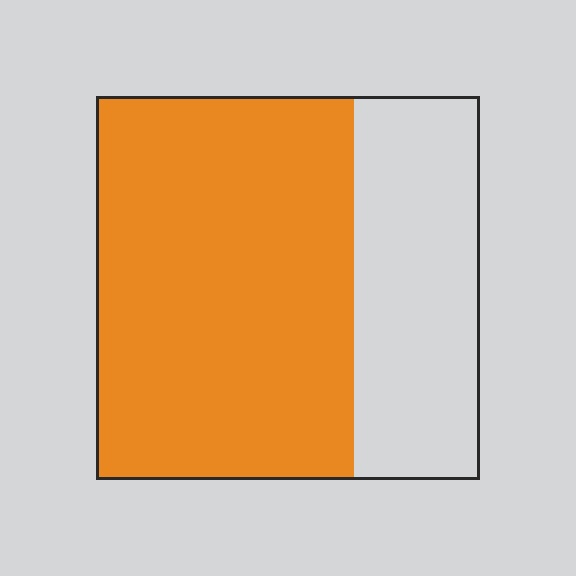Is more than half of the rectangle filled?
Yes.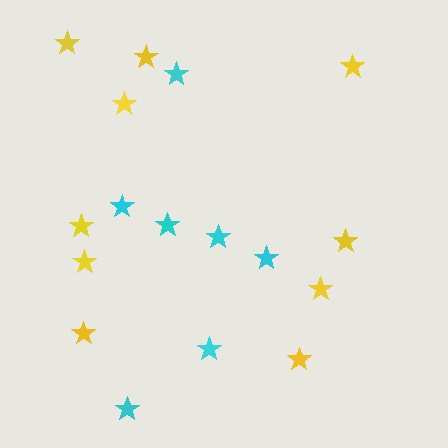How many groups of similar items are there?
There are 2 groups: one group of yellow stars (10) and one group of cyan stars (7).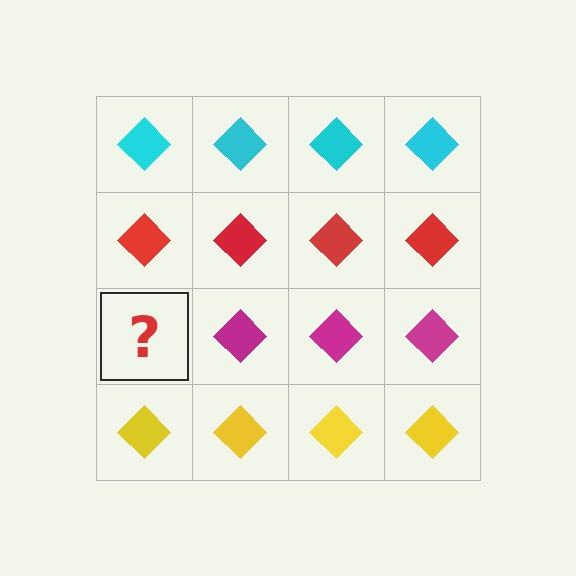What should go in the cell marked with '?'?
The missing cell should contain a magenta diamond.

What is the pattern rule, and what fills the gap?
The rule is that each row has a consistent color. The gap should be filled with a magenta diamond.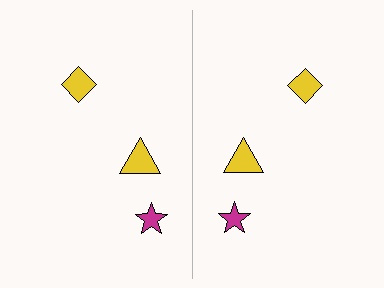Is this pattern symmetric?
Yes, this pattern has bilateral (reflection) symmetry.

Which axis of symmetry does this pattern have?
The pattern has a vertical axis of symmetry running through the center of the image.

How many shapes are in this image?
There are 6 shapes in this image.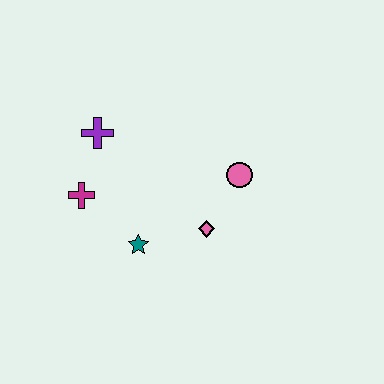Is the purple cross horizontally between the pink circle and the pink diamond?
No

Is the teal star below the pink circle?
Yes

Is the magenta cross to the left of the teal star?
Yes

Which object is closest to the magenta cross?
The purple cross is closest to the magenta cross.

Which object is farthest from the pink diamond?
The purple cross is farthest from the pink diamond.